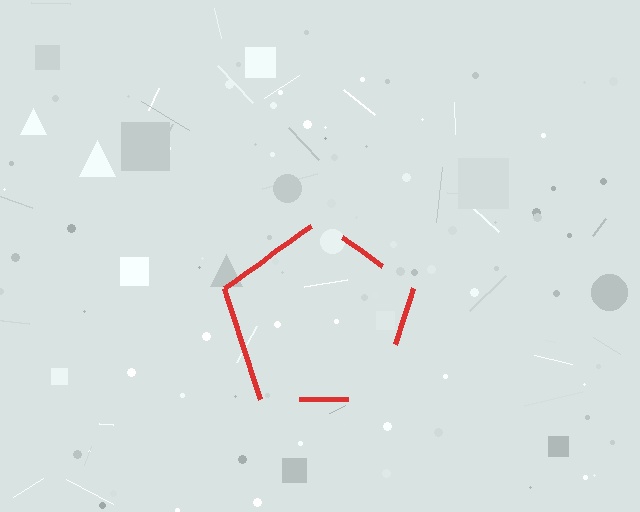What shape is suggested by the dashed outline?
The dashed outline suggests a pentagon.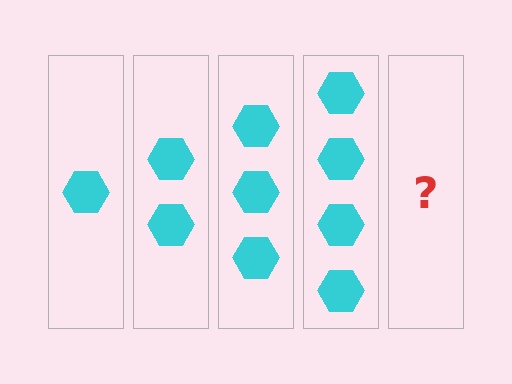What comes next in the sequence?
The next element should be 5 hexagons.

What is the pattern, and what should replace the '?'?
The pattern is that each step adds one more hexagon. The '?' should be 5 hexagons.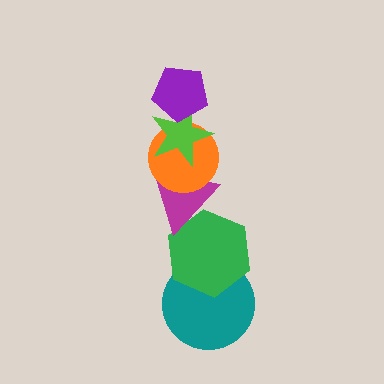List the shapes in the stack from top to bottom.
From top to bottom: the purple pentagon, the lime star, the orange circle, the magenta triangle, the green hexagon, the teal circle.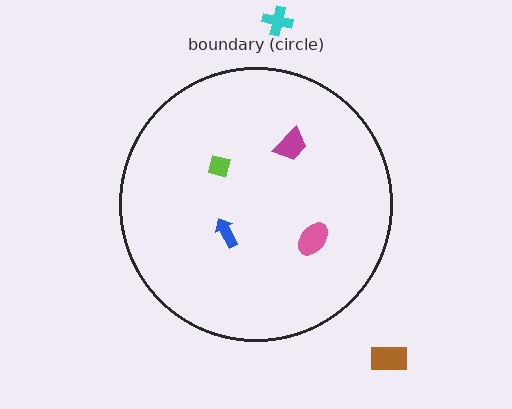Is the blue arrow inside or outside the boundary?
Inside.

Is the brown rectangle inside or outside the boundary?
Outside.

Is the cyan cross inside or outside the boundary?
Outside.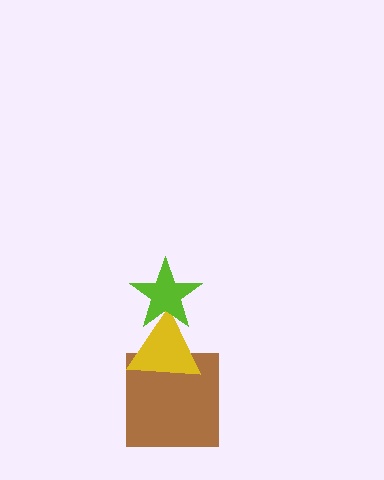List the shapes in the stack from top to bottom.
From top to bottom: the lime star, the yellow triangle, the brown square.